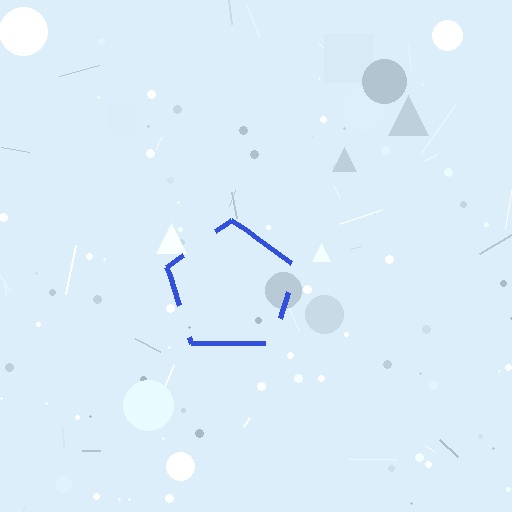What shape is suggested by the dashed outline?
The dashed outline suggests a pentagon.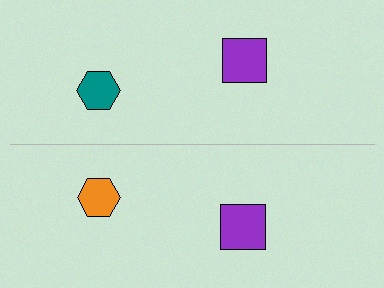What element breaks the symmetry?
The orange hexagon on the bottom side breaks the symmetry — its mirror counterpart is teal.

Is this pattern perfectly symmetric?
No, the pattern is not perfectly symmetric. The orange hexagon on the bottom side breaks the symmetry — its mirror counterpart is teal.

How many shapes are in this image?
There are 4 shapes in this image.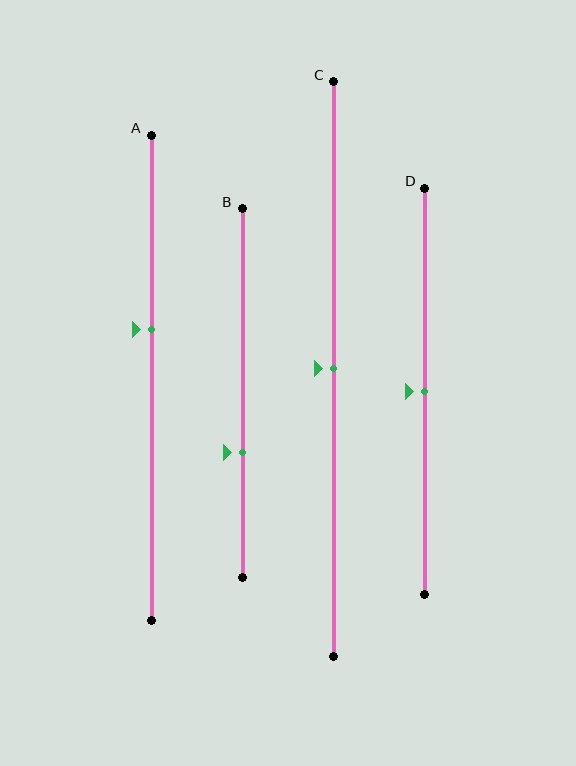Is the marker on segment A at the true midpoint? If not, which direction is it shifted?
No, the marker on segment A is shifted upward by about 10% of the segment length.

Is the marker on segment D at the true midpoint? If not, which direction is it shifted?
Yes, the marker on segment D is at the true midpoint.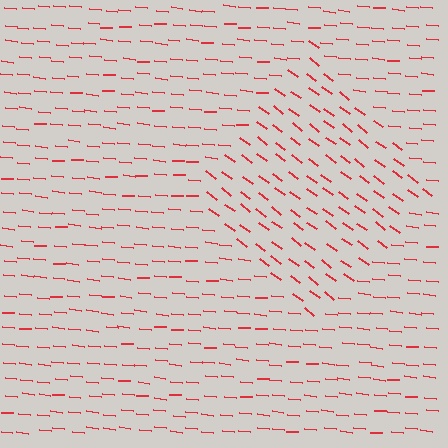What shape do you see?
I see a diamond.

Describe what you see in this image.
The image is filled with small red line segments. A diamond region in the image has lines oriented differently from the surrounding lines, creating a visible texture boundary.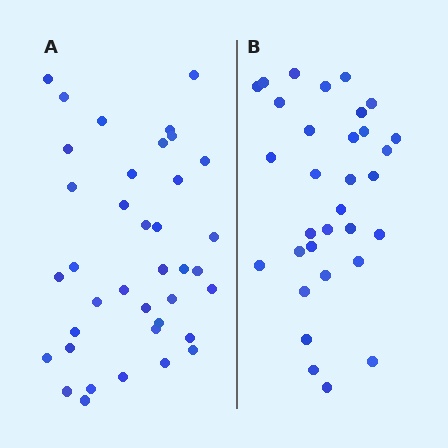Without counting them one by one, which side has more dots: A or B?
Region A (the left region) has more dots.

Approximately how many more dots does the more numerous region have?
Region A has about 6 more dots than region B.